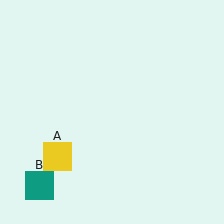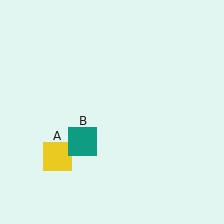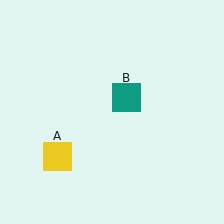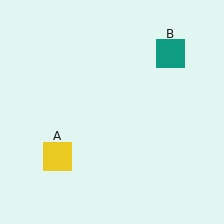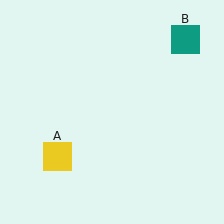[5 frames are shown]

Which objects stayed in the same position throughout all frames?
Yellow square (object A) remained stationary.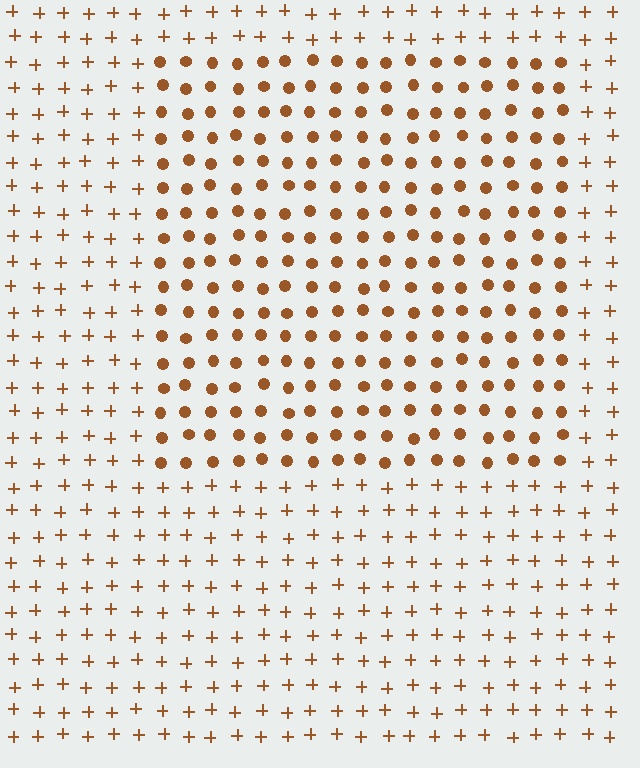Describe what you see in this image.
The image is filled with small brown elements arranged in a uniform grid. A rectangle-shaped region contains circles, while the surrounding area contains plus signs. The boundary is defined purely by the change in element shape.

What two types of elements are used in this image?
The image uses circles inside the rectangle region and plus signs outside it.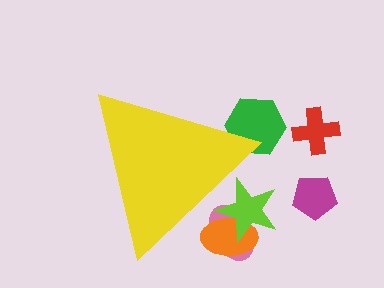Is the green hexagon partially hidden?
Yes, the green hexagon is partially hidden behind the yellow triangle.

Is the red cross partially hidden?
No, the red cross is fully visible.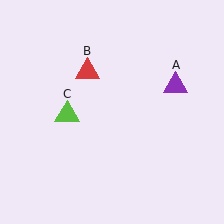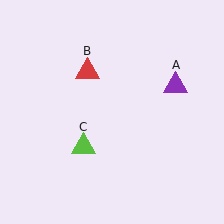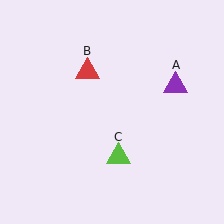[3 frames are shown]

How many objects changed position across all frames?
1 object changed position: lime triangle (object C).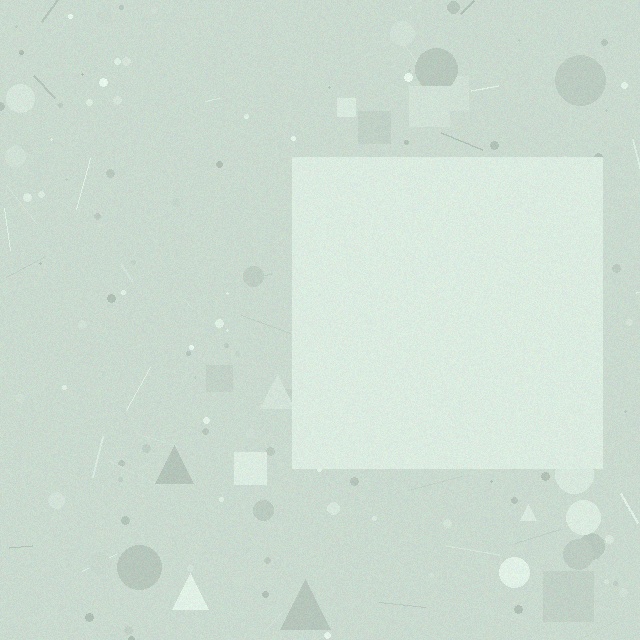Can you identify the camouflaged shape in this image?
The camouflaged shape is a square.